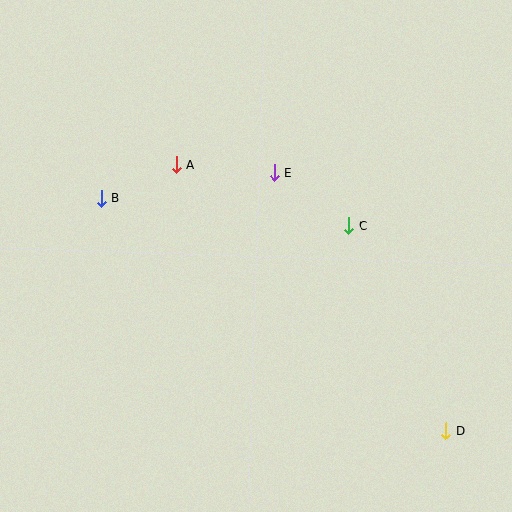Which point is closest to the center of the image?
Point E at (274, 172) is closest to the center.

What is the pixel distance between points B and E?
The distance between B and E is 175 pixels.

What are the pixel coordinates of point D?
Point D is at (446, 431).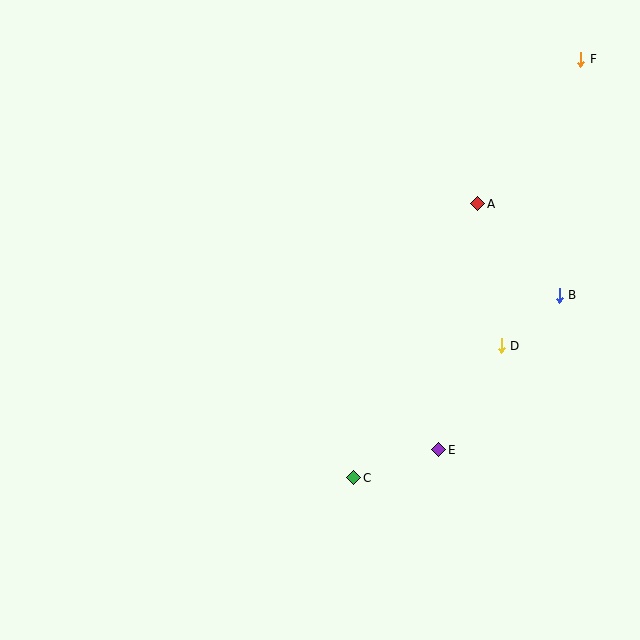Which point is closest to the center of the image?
Point C at (354, 478) is closest to the center.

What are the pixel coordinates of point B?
Point B is at (559, 295).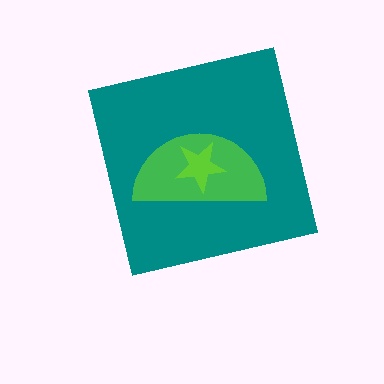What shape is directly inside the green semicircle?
The lime star.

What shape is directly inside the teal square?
The green semicircle.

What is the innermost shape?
The lime star.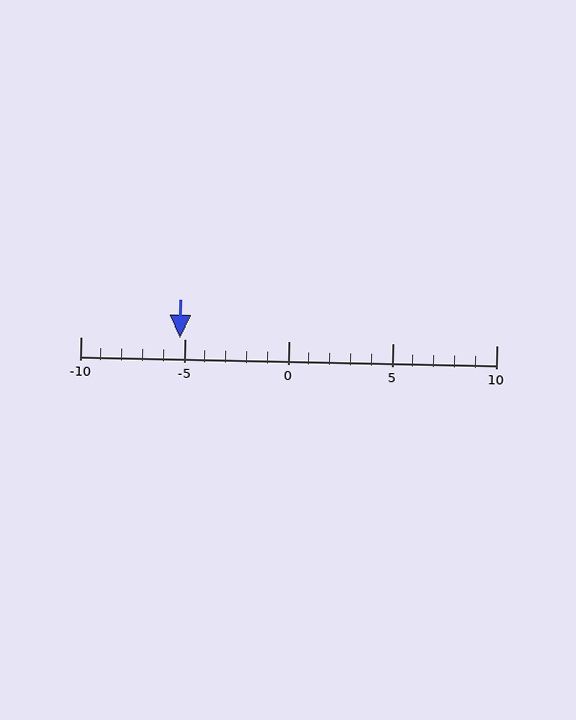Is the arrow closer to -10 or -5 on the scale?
The arrow is closer to -5.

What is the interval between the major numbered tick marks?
The major tick marks are spaced 5 units apart.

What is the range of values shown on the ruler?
The ruler shows values from -10 to 10.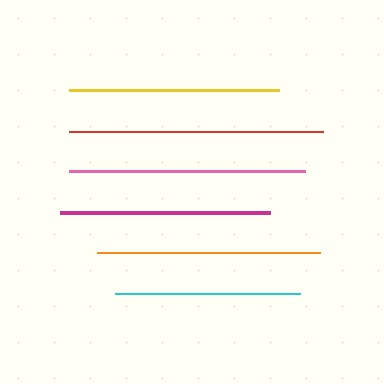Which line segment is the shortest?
The cyan line is the shortest at approximately 185 pixels.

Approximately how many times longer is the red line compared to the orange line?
The red line is approximately 1.1 times the length of the orange line.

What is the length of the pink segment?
The pink segment is approximately 236 pixels long.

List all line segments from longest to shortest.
From longest to shortest: red, pink, orange, yellow, magenta, cyan.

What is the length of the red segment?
The red segment is approximately 255 pixels long.